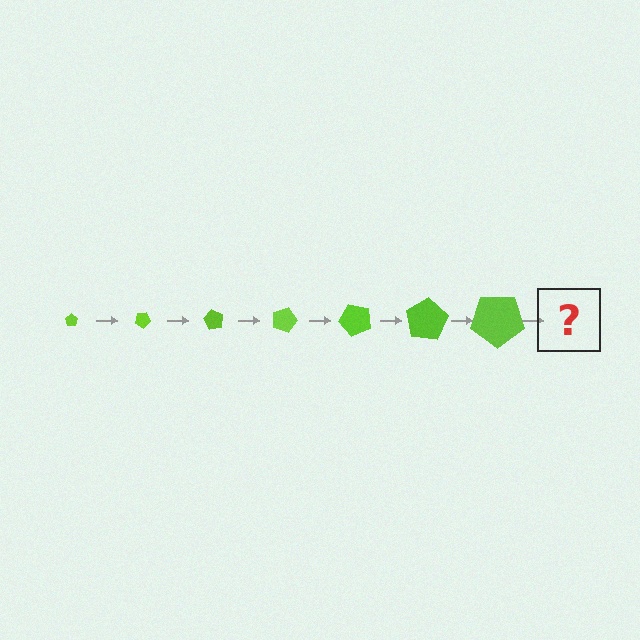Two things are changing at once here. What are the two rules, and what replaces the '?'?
The two rules are that the pentagon grows larger each step and it rotates 30 degrees each step. The '?' should be a pentagon, larger than the previous one and rotated 210 degrees from the start.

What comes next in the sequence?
The next element should be a pentagon, larger than the previous one and rotated 210 degrees from the start.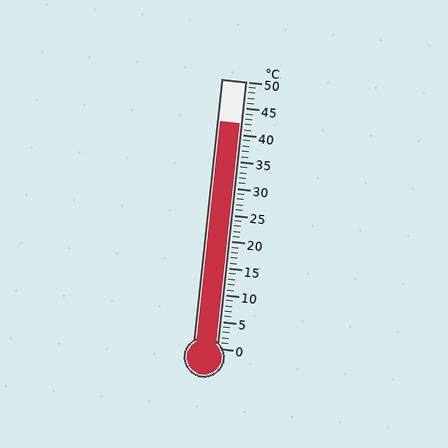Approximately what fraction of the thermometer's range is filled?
The thermometer is filled to approximately 85% of its range.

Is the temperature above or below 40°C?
The temperature is above 40°C.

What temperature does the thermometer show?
The thermometer shows approximately 42°C.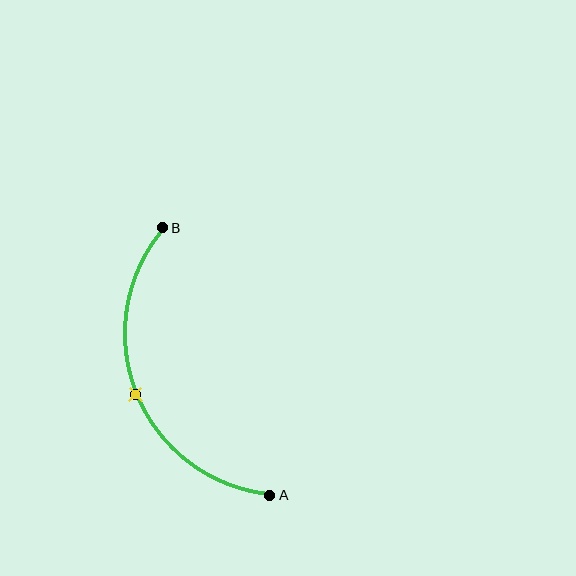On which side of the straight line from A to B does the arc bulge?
The arc bulges to the left of the straight line connecting A and B.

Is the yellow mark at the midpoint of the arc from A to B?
Yes. The yellow mark lies on the arc at equal arc-length from both A and B — it is the arc midpoint.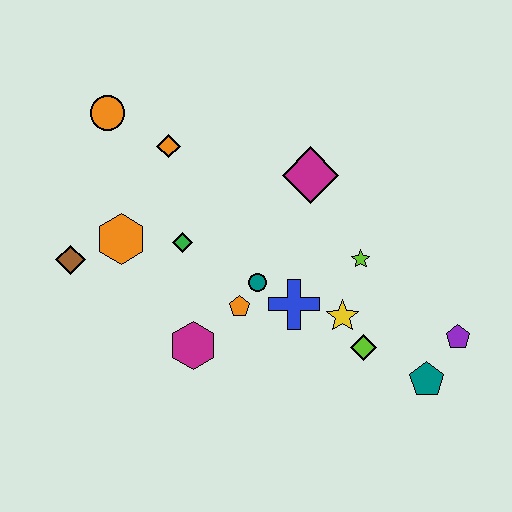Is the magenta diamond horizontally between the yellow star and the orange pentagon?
Yes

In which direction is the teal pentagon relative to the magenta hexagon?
The teal pentagon is to the right of the magenta hexagon.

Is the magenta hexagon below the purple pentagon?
Yes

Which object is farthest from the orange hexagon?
The purple pentagon is farthest from the orange hexagon.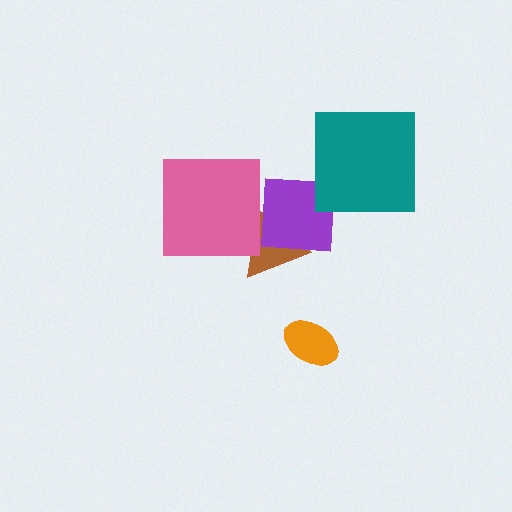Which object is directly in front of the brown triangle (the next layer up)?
The purple square is directly in front of the brown triangle.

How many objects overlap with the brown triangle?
2 objects overlap with the brown triangle.